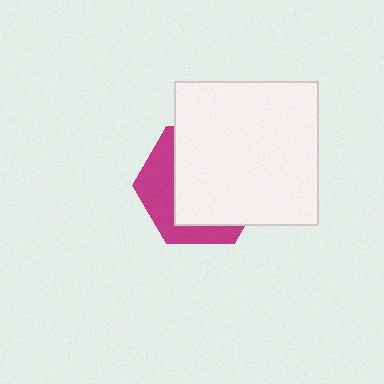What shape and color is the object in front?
The object in front is a white square.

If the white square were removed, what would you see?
You would see the complete magenta hexagon.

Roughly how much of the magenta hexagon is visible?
A small part of it is visible (roughly 34%).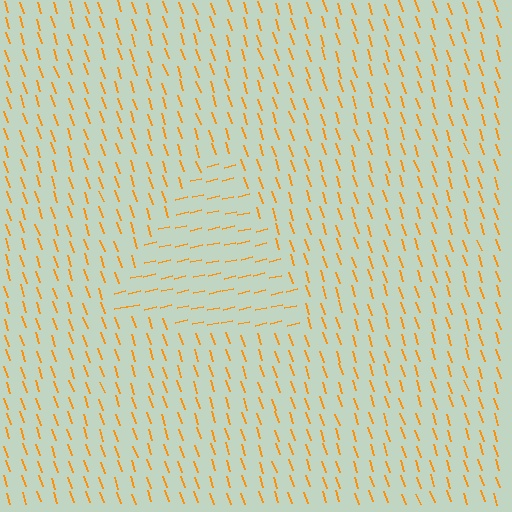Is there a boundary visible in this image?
Yes, there is a texture boundary formed by a change in line orientation.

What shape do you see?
I see a triangle.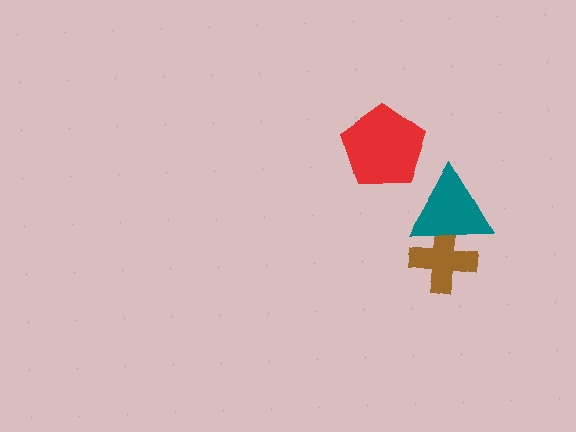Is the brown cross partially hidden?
Yes, it is partially covered by another shape.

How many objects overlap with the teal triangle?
1 object overlaps with the teal triangle.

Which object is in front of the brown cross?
The teal triangle is in front of the brown cross.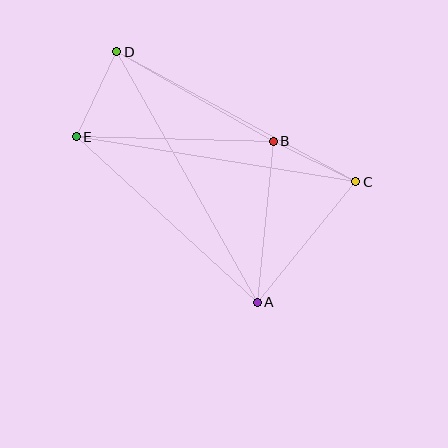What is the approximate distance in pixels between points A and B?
The distance between A and B is approximately 162 pixels.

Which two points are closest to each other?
Points B and C are closest to each other.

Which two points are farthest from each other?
Points A and D are farthest from each other.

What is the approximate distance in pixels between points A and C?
The distance between A and C is approximately 156 pixels.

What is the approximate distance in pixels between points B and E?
The distance between B and E is approximately 197 pixels.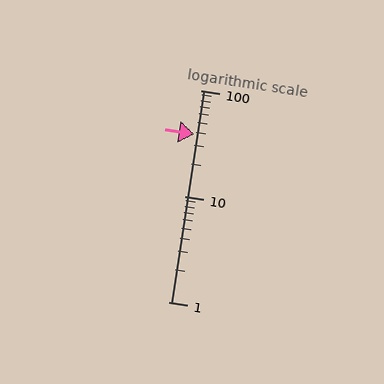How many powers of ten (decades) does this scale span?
The scale spans 2 decades, from 1 to 100.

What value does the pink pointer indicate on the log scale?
The pointer indicates approximately 38.